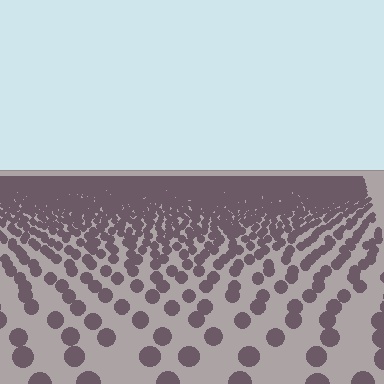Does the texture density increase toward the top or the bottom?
Density increases toward the top.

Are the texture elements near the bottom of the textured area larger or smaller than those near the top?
Larger. Near the bottom, elements are closer to the viewer and appear at a bigger on-screen size.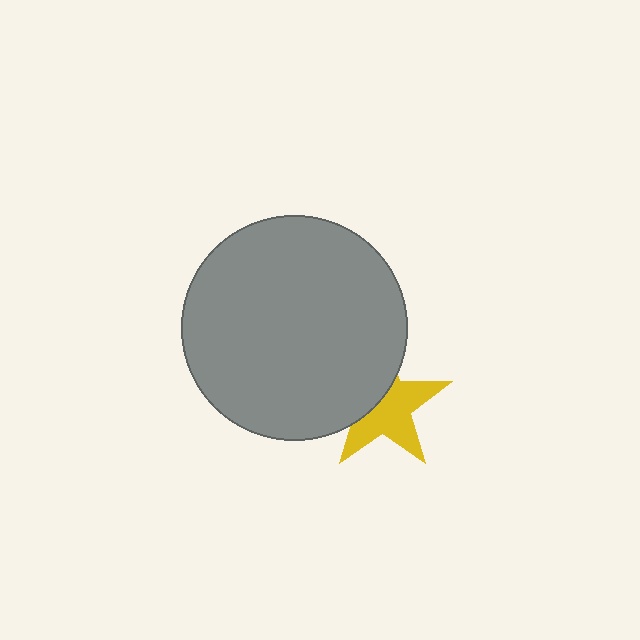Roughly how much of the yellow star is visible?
About half of it is visible (roughly 60%).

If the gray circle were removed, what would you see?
You would see the complete yellow star.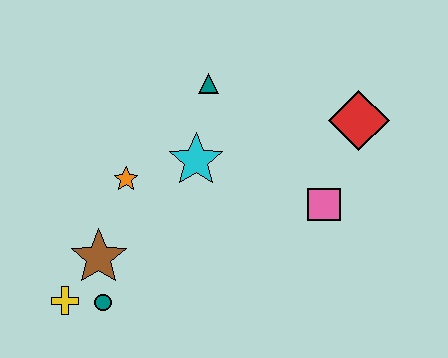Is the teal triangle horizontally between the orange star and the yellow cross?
No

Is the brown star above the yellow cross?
Yes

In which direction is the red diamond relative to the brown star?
The red diamond is to the right of the brown star.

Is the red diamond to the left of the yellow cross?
No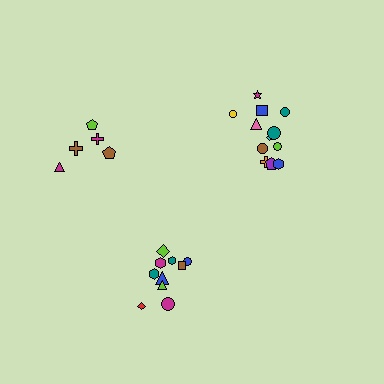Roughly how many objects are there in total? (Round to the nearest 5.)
Roughly 25 objects in total.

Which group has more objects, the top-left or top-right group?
The top-right group.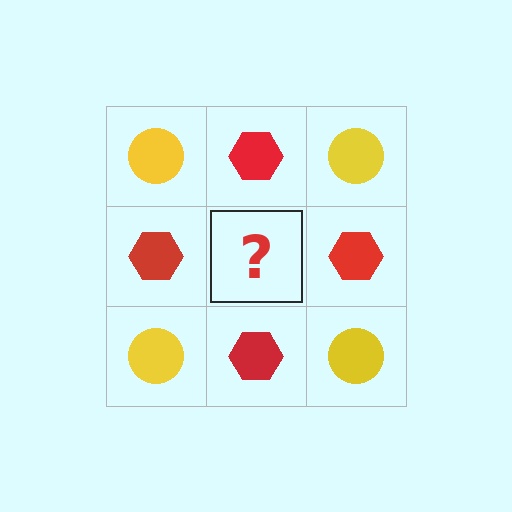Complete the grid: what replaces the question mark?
The question mark should be replaced with a yellow circle.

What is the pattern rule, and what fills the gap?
The rule is that it alternates yellow circle and red hexagon in a checkerboard pattern. The gap should be filled with a yellow circle.